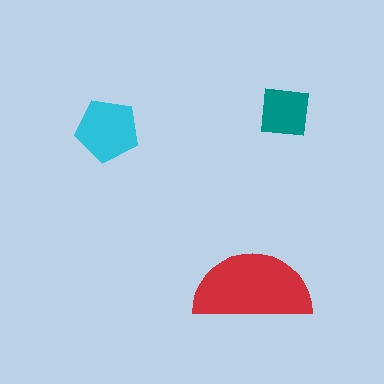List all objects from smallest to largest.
The teal square, the cyan pentagon, the red semicircle.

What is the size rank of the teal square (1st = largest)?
3rd.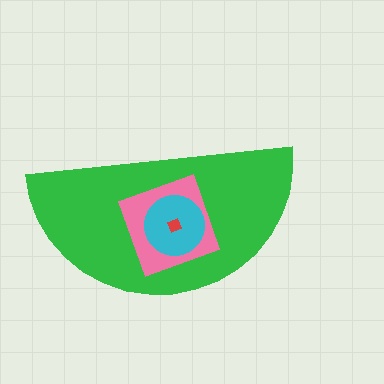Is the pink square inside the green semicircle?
Yes.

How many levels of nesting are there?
4.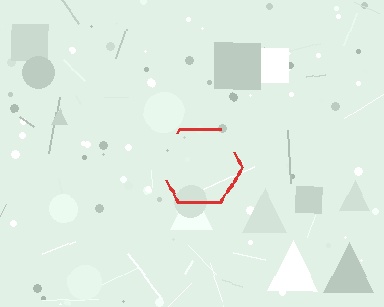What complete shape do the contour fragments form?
The contour fragments form a hexagon.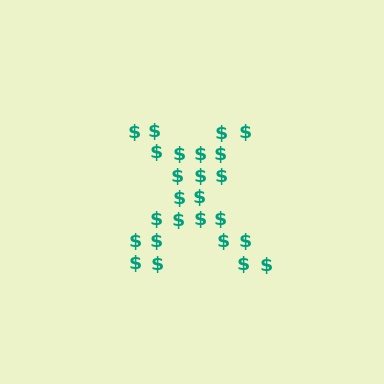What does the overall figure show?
The overall figure shows the letter X.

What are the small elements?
The small elements are dollar signs.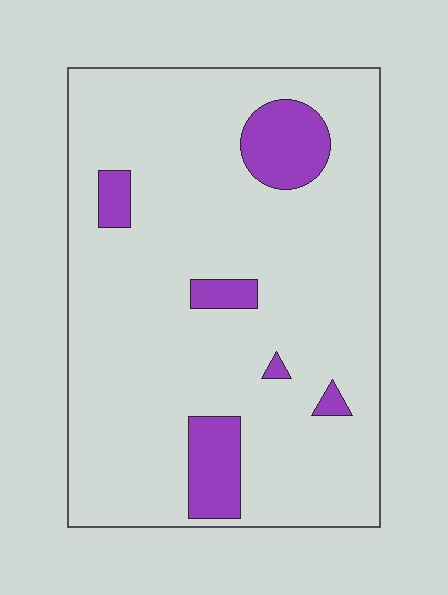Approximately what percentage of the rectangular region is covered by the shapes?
Approximately 10%.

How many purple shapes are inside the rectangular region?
6.